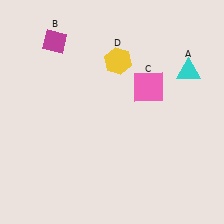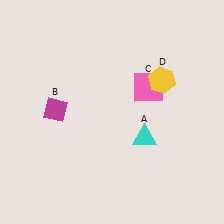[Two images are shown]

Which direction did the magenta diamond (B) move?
The magenta diamond (B) moved down.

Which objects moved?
The objects that moved are: the cyan triangle (A), the magenta diamond (B), the yellow hexagon (D).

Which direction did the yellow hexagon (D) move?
The yellow hexagon (D) moved right.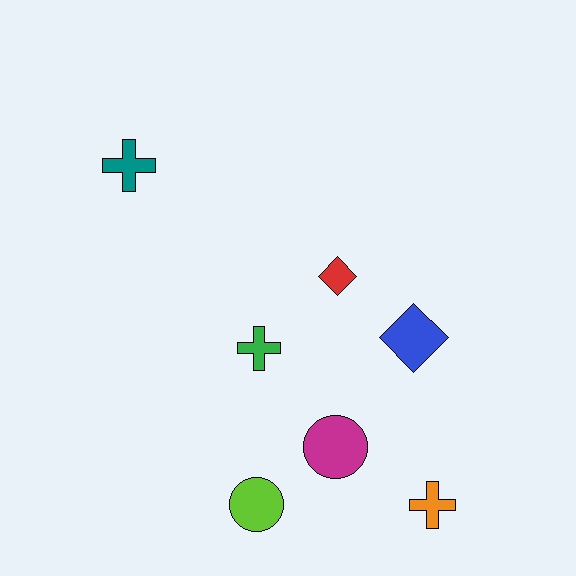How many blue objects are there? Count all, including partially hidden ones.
There is 1 blue object.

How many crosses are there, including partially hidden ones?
There are 3 crosses.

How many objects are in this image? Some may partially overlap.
There are 7 objects.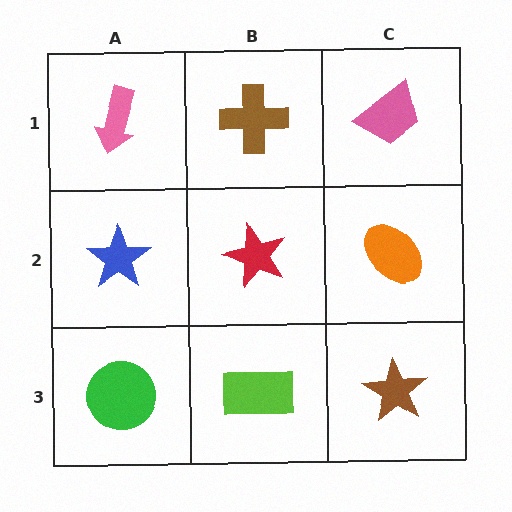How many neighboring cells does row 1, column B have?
3.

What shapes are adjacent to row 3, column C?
An orange ellipse (row 2, column C), a lime rectangle (row 3, column B).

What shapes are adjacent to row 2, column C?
A pink trapezoid (row 1, column C), a brown star (row 3, column C), a red star (row 2, column B).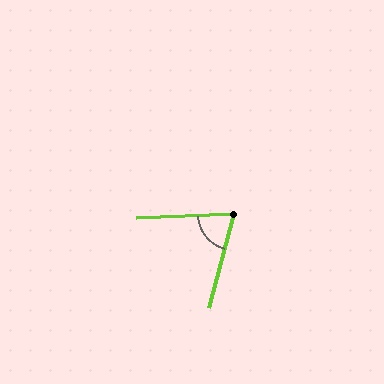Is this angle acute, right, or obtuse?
It is acute.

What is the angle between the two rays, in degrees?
Approximately 73 degrees.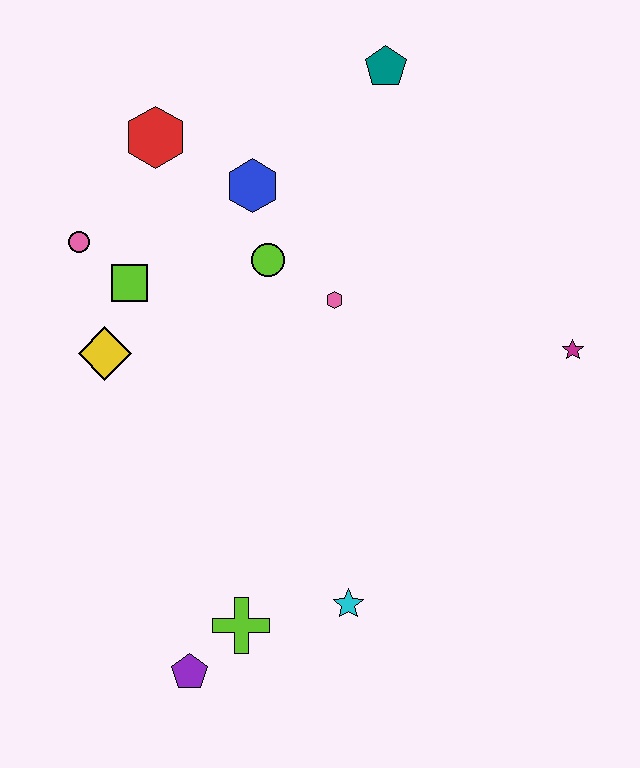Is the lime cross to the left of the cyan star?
Yes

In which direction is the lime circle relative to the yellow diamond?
The lime circle is to the right of the yellow diamond.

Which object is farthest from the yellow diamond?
The magenta star is farthest from the yellow diamond.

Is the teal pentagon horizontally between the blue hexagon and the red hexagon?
No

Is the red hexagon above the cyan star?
Yes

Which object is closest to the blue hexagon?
The lime circle is closest to the blue hexagon.